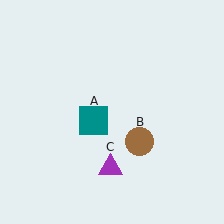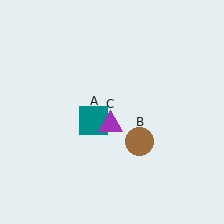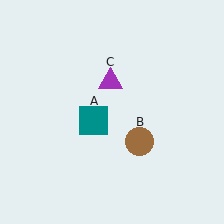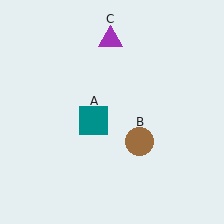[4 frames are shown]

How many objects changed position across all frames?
1 object changed position: purple triangle (object C).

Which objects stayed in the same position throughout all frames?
Teal square (object A) and brown circle (object B) remained stationary.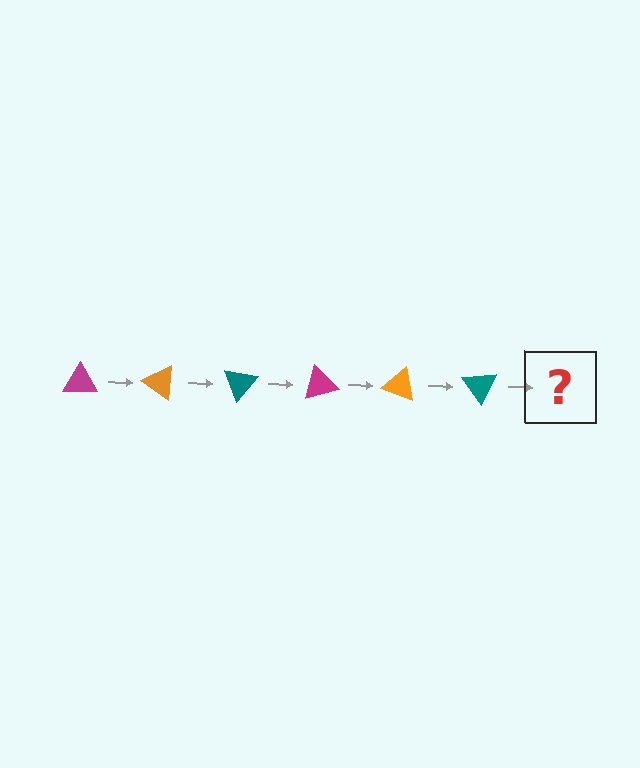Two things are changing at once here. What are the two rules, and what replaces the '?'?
The two rules are that it rotates 35 degrees each step and the color cycles through magenta, orange, and teal. The '?' should be a magenta triangle, rotated 210 degrees from the start.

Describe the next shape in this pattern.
It should be a magenta triangle, rotated 210 degrees from the start.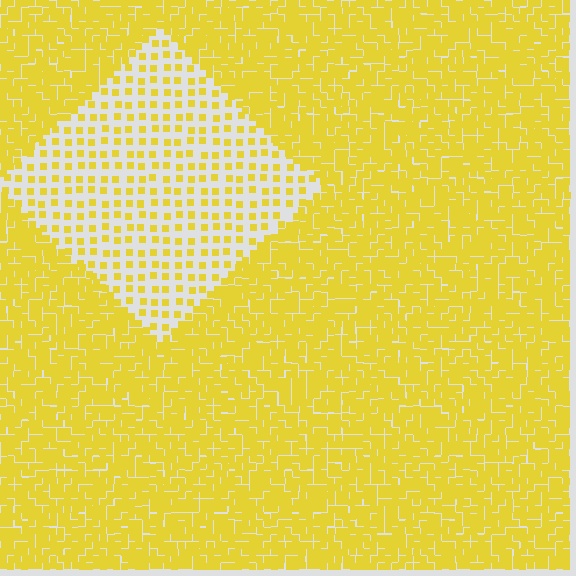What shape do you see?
I see a diamond.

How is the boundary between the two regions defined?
The boundary is defined by a change in element density (approximately 3.0x ratio). All elements are the same color, size, and shape.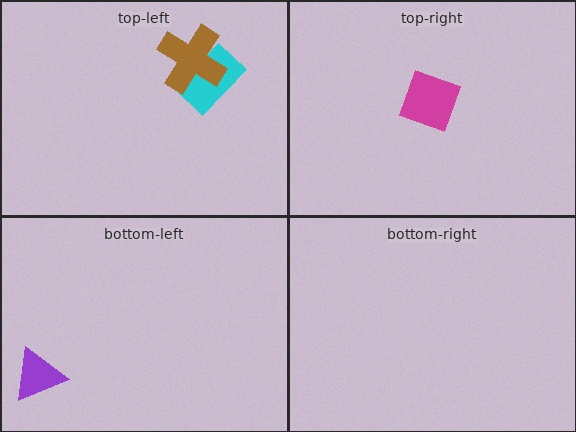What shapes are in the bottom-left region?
The purple triangle.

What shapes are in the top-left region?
The cyan rectangle, the brown cross.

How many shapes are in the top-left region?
2.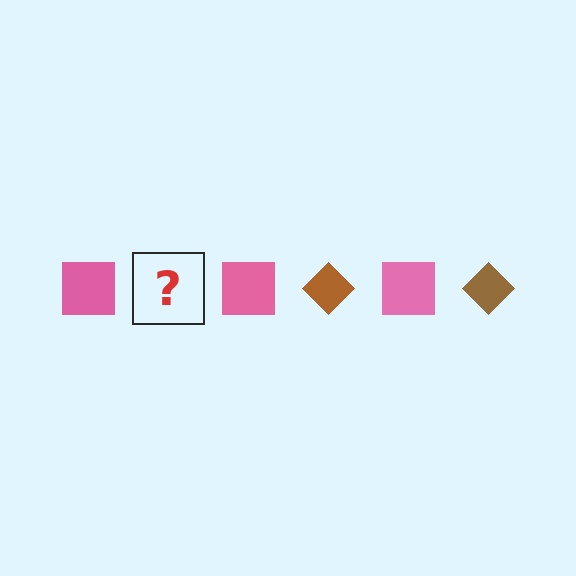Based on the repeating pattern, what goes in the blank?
The blank should be a brown diamond.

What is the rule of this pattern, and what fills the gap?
The rule is that the pattern alternates between pink square and brown diamond. The gap should be filled with a brown diamond.